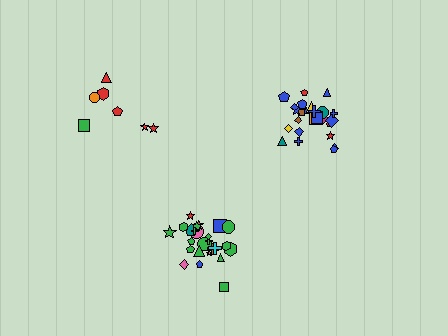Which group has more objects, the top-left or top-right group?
The top-right group.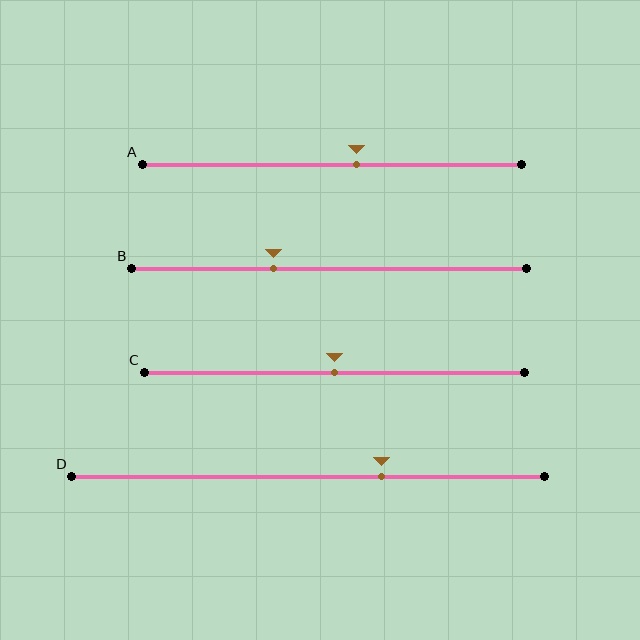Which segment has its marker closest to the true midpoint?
Segment C has its marker closest to the true midpoint.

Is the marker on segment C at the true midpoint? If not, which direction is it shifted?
Yes, the marker on segment C is at the true midpoint.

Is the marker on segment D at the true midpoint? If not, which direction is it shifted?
No, the marker on segment D is shifted to the right by about 16% of the segment length.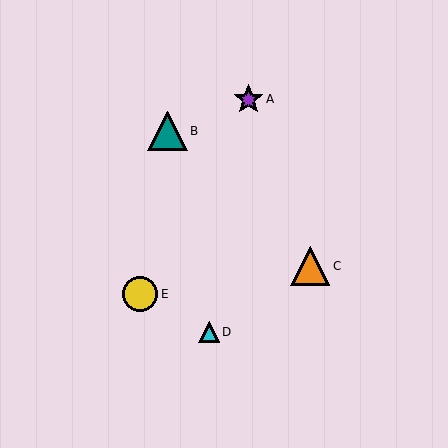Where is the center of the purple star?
The center of the purple star is at (248, 99).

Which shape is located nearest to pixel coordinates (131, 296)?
The yellow circle (labeled E) at (140, 294) is nearest to that location.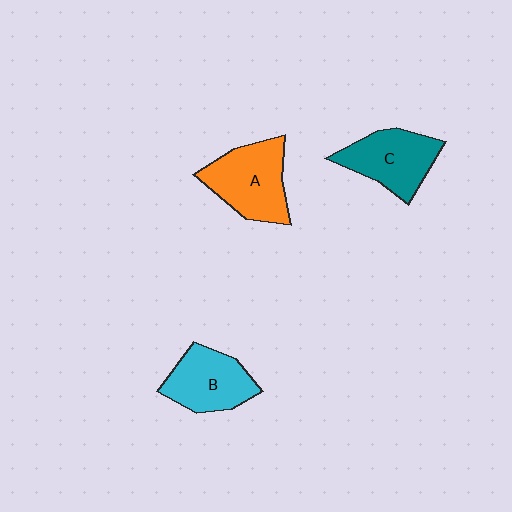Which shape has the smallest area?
Shape B (cyan).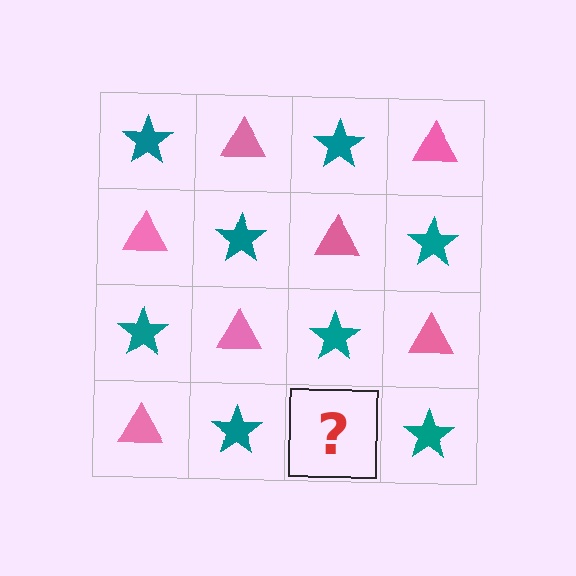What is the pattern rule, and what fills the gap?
The rule is that it alternates teal star and pink triangle in a checkerboard pattern. The gap should be filled with a pink triangle.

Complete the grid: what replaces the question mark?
The question mark should be replaced with a pink triangle.